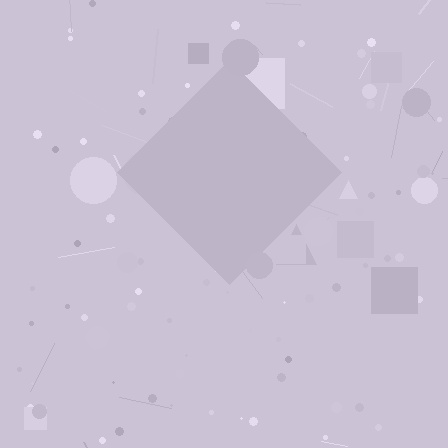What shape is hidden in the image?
A diamond is hidden in the image.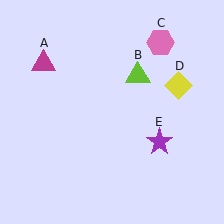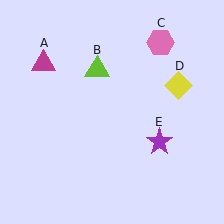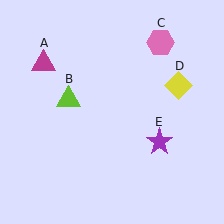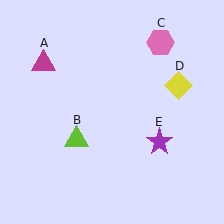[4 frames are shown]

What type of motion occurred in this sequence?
The lime triangle (object B) rotated counterclockwise around the center of the scene.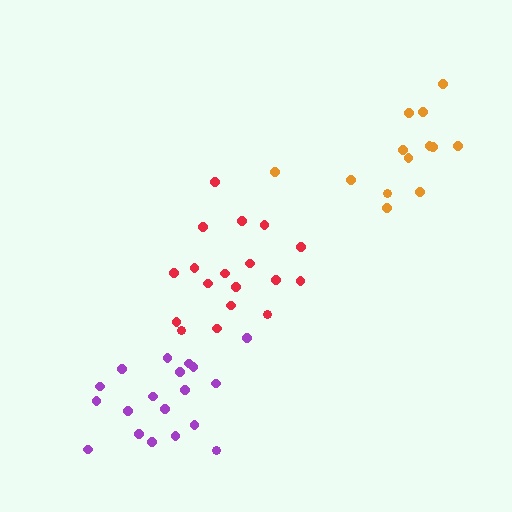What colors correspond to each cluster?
The clusters are colored: orange, red, purple.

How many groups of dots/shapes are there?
There are 3 groups.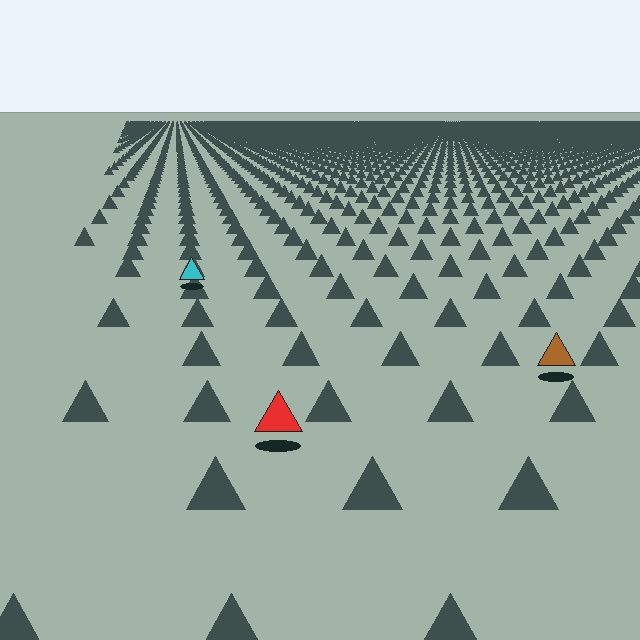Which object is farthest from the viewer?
The cyan triangle is farthest from the viewer. It appears smaller and the ground texture around it is denser.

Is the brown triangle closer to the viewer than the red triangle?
No. The red triangle is closer — you can tell from the texture gradient: the ground texture is coarser near it.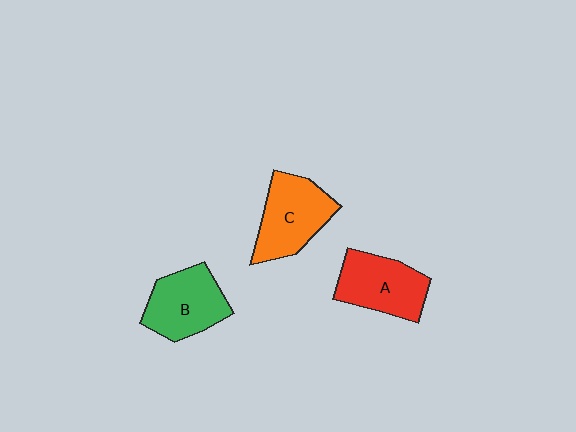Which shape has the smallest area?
Shape A (red).